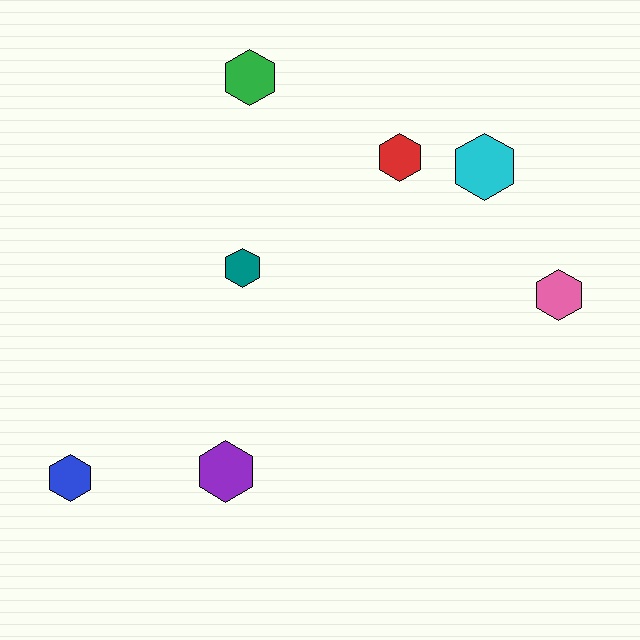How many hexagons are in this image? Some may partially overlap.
There are 7 hexagons.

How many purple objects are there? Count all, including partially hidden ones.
There is 1 purple object.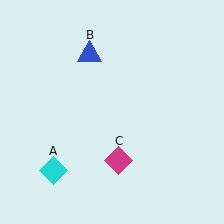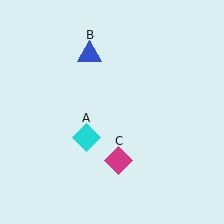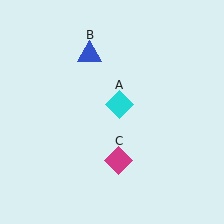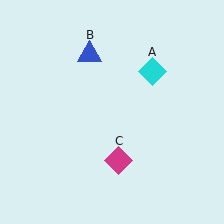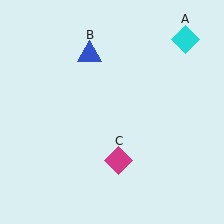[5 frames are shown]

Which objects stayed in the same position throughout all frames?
Blue triangle (object B) and magenta diamond (object C) remained stationary.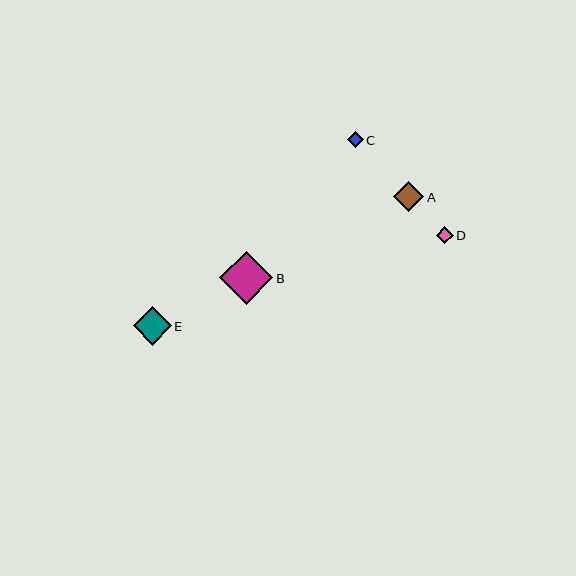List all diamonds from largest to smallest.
From largest to smallest: B, E, A, D, C.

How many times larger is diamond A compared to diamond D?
Diamond A is approximately 1.8 times the size of diamond D.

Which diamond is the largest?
Diamond B is the largest with a size of approximately 53 pixels.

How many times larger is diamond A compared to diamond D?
Diamond A is approximately 1.8 times the size of diamond D.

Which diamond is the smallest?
Diamond C is the smallest with a size of approximately 16 pixels.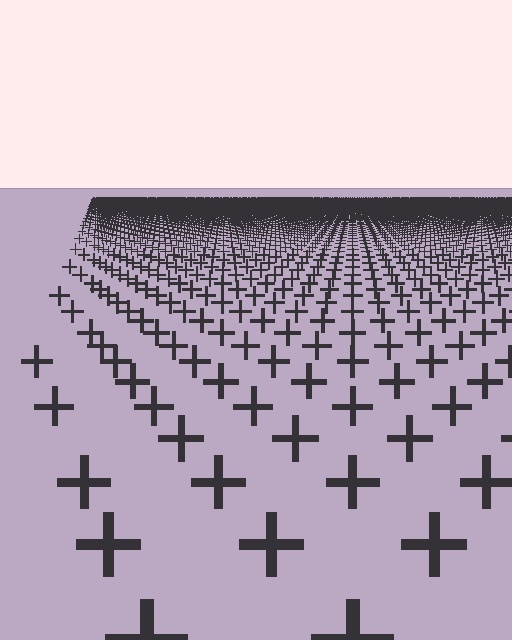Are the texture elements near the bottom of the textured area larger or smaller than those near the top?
Larger. Near the bottom, elements are closer to the viewer and appear at a bigger on-screen size.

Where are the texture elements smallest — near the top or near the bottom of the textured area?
Near the top.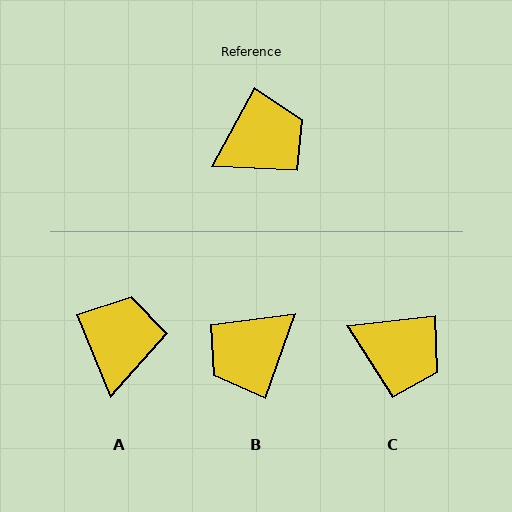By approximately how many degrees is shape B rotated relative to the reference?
Approximately 171 degrees clockwise.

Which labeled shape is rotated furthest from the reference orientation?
B, about 171 degrees away.